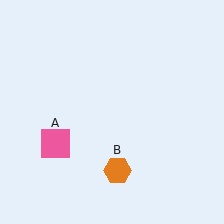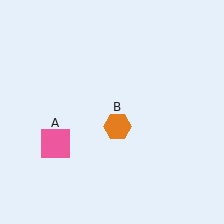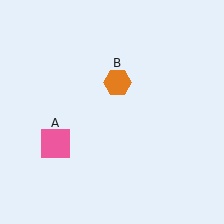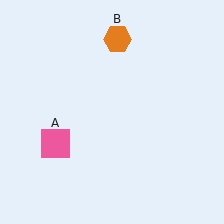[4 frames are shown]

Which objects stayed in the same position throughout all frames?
Pink square (object A) remained stationary.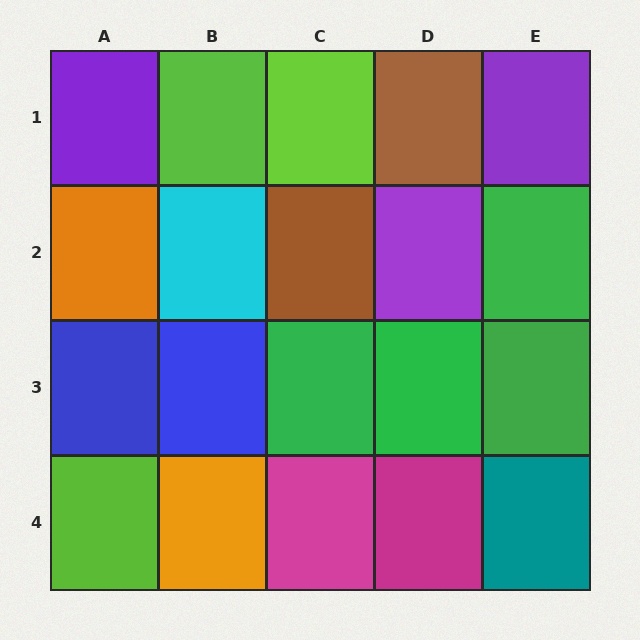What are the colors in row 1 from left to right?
Purple, lime, lime, brown, purple.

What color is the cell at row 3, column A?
Blue.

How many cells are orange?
2 cells are orange.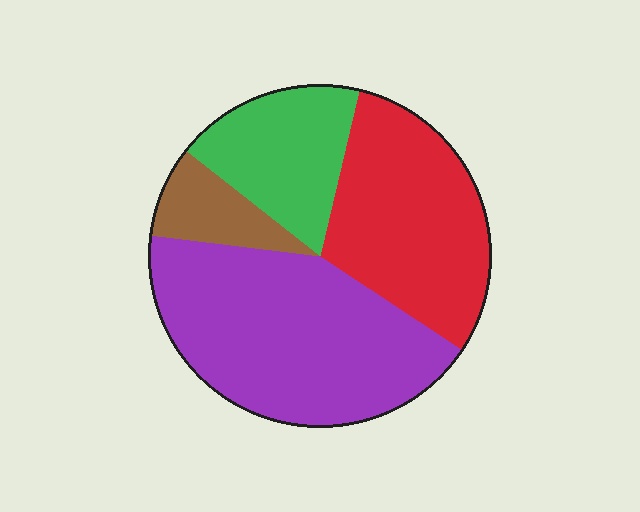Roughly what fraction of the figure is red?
Red takes up about one third (1/3) of the figure.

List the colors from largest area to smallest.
From largest to smallest: purple, red, green, brown.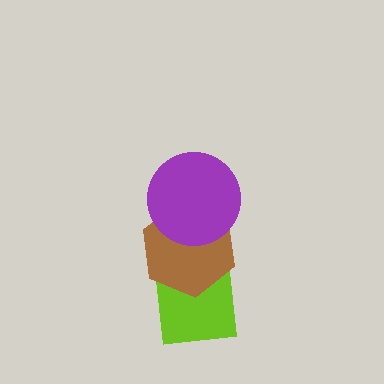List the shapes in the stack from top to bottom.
From top to bottom: the purple circle, the brown hexagon, the lime square.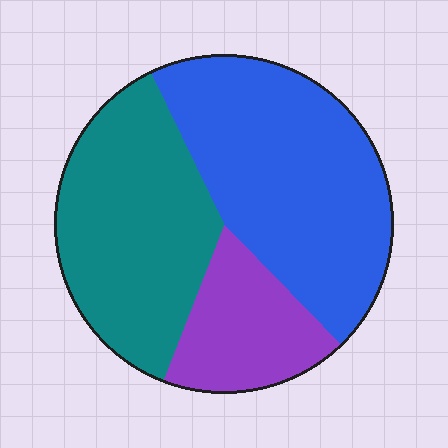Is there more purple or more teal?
Teal.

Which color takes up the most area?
Blue, at roughly 45%.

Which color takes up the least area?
Purple, at roughly 20%.